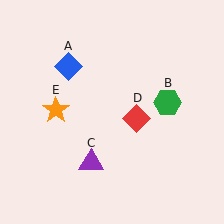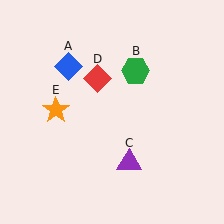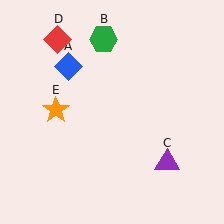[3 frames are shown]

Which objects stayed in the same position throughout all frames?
Blue diamond (object A) and orange star (object E) remained stationary.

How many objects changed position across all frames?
3 objects changed position: green hexagon (object B), purple triangle (object C), red diamond (object D).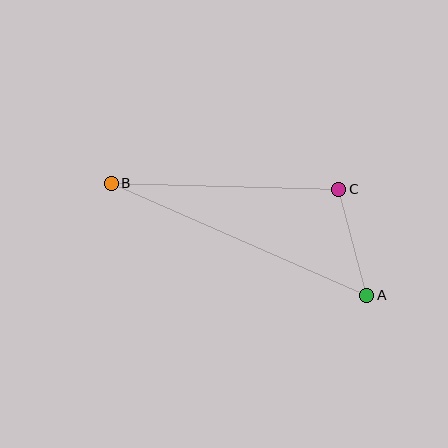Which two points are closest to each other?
Points A and C are closest to each other.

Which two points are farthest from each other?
Points A and B are farthest from each other.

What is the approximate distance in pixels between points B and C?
The distance between B and C is approximately 228 pixels.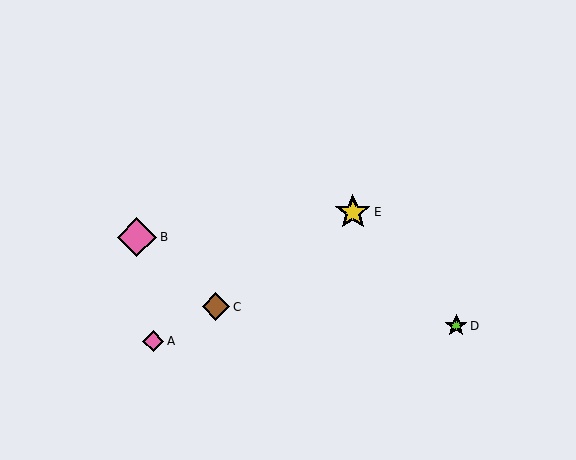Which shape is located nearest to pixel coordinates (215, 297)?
The brown diamond (labeled C) at (216, 307) is nearest to that location.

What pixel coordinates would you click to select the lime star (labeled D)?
Click at (456, 326) to select the lime star D.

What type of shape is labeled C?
Shape C is a brown diamond.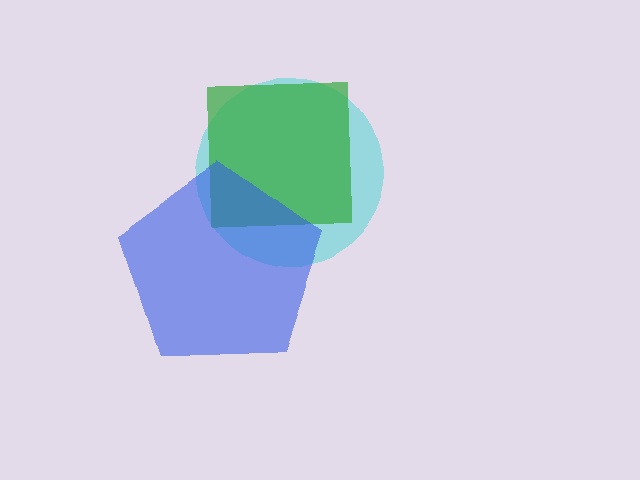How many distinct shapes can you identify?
There are 3 distinct shapes: a cyan circle, a green square, a blue pentagon.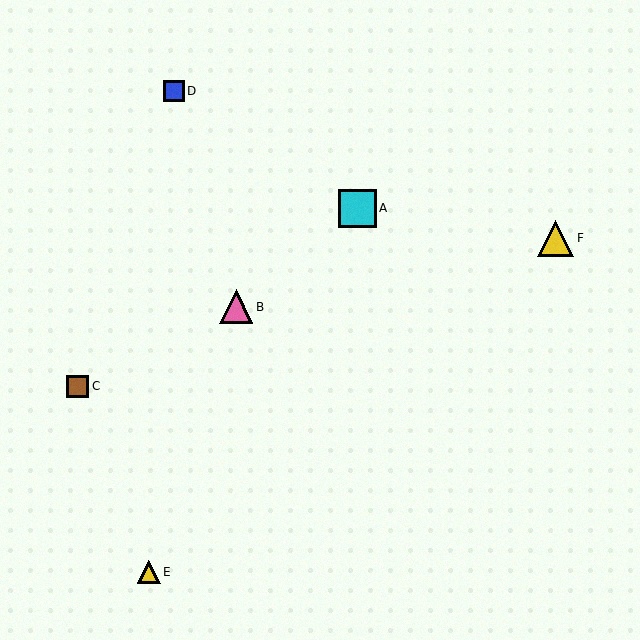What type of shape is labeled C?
Shape C is a brown square.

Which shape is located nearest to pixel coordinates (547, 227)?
The yellow triangle (labeled F) at (556, 238) is nearest to that location.